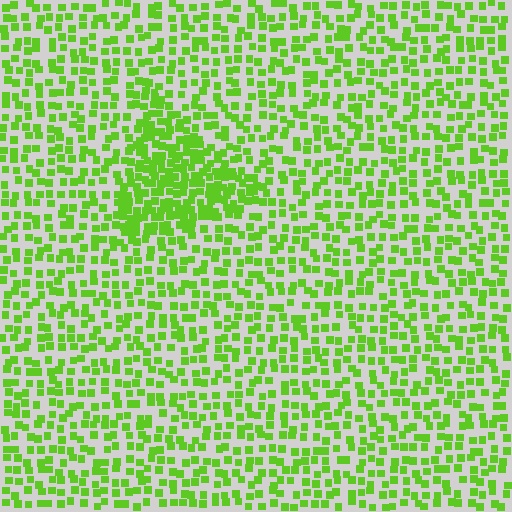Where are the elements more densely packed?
The elements are more densely packed inside the triangle boundary.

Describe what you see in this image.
The image contains small lime elements arranged at two different densities. A triangle-shaped region is visible where the elements are more densely packed than the surrounding area.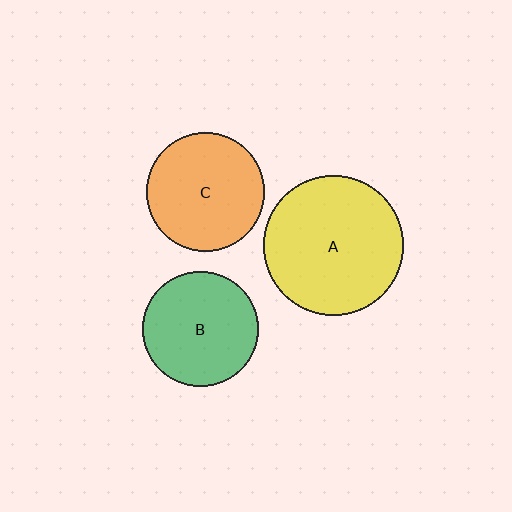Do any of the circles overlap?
No, none of the circles overlap.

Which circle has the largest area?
Circle A (yellow).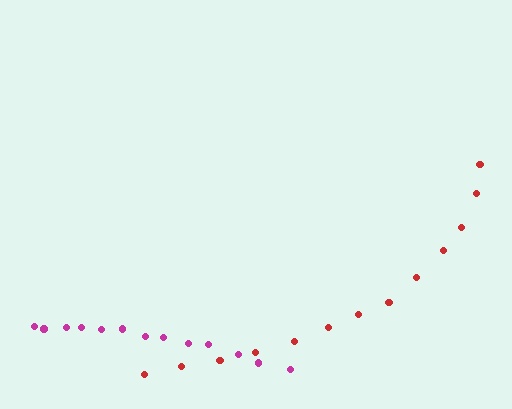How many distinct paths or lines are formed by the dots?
There are 2 distinct paths.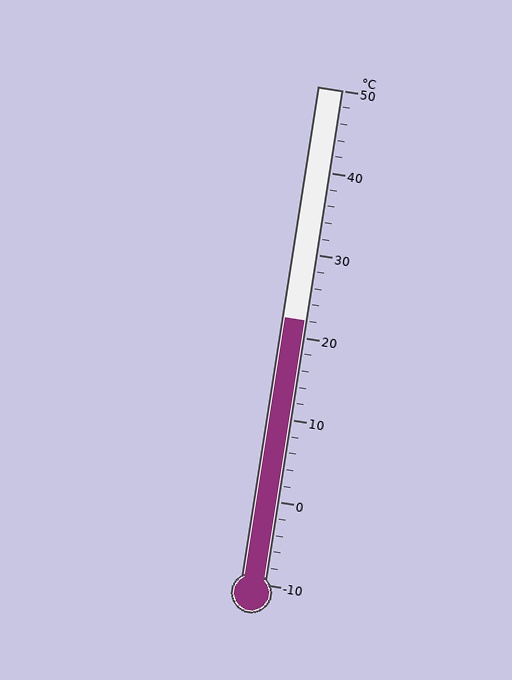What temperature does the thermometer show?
The thermometer shows approximately 22°C.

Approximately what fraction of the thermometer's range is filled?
The thermometer is filled to approximately 55% of its range.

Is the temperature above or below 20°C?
The temperature is above 20°C.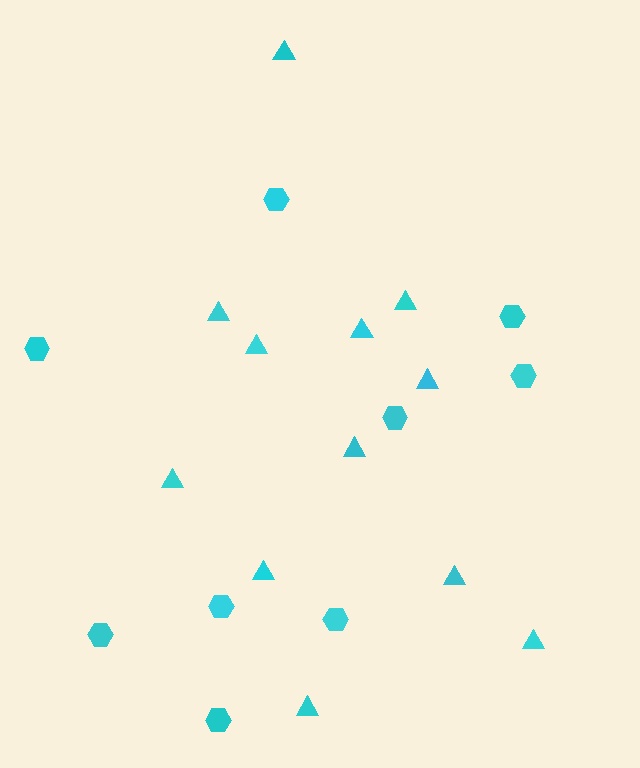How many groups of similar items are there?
There are 2 groups: one group of triangles (12) and one group of hexagons (9).